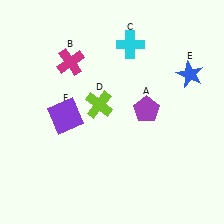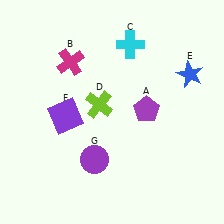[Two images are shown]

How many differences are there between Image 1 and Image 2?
There is 1 difference between the two images.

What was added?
A purple circle (G) was added in Image 2.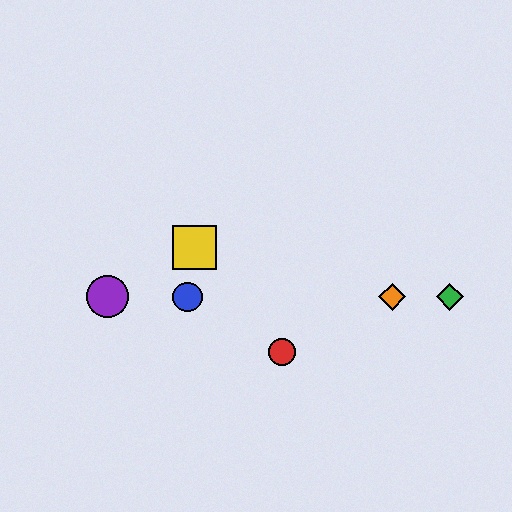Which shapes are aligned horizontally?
The blue circle, the green diamond, the purple circle, the orange diamond are aligned horizontally.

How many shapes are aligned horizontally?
4 shapes (the blue circle, the green diamond, the purple circle, the orange diamond) are aligned horizontally.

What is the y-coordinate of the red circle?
The red circle is at y≈352.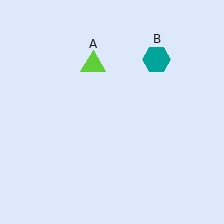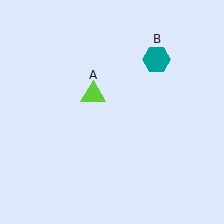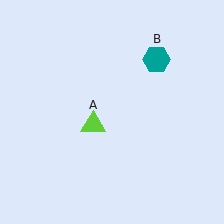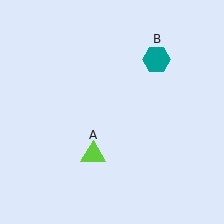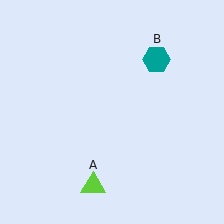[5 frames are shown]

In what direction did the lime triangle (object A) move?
The lime triangle (object A) moved down.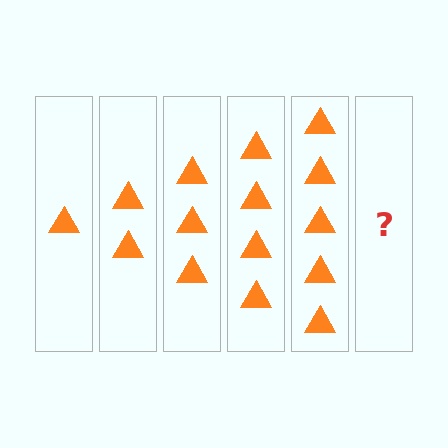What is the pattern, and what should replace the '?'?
The pattern is that each step adds one more triangle. The '?' should be 6 triangles.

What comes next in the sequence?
The next element should be 6 triangles.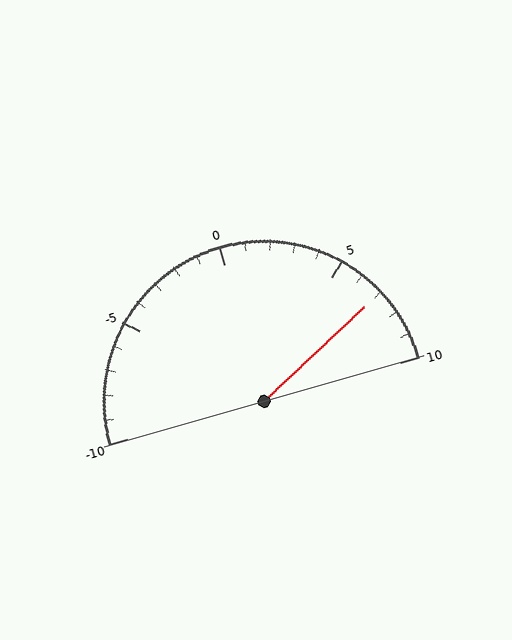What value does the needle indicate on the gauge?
The needle indicates approximately 7.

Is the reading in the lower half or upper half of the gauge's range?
The reading is in the upper half of the range (-10 to 10).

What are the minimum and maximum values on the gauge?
The gauge ranges from -10 to 10.